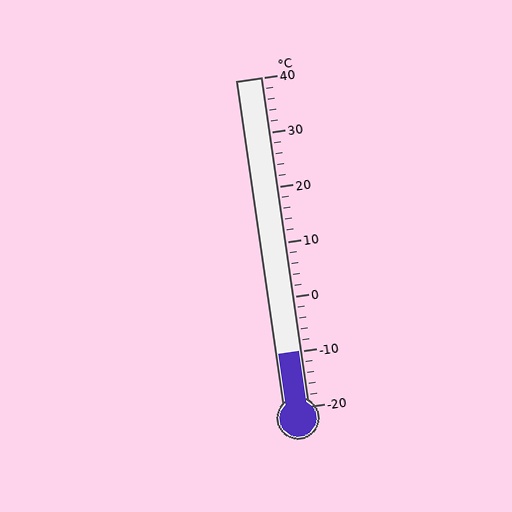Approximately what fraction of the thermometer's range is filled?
The thermometer is filled to approximately 15% of its range.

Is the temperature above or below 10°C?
The temperature is below 10°C.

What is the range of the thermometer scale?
The thermometer scale ranges from -20°C to 40°C.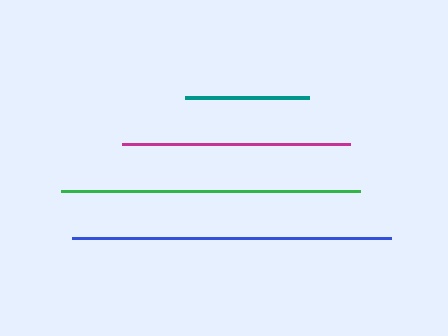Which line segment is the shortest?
The teal line is the shortest at approximately 124 pixels.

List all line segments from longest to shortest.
From longest to shortest: blue, green, magenta, teal.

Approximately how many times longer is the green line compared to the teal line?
The green line is approximately 2.4 times the length of the teal line.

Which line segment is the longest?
The blue line is the longest at approximately 319 pixels.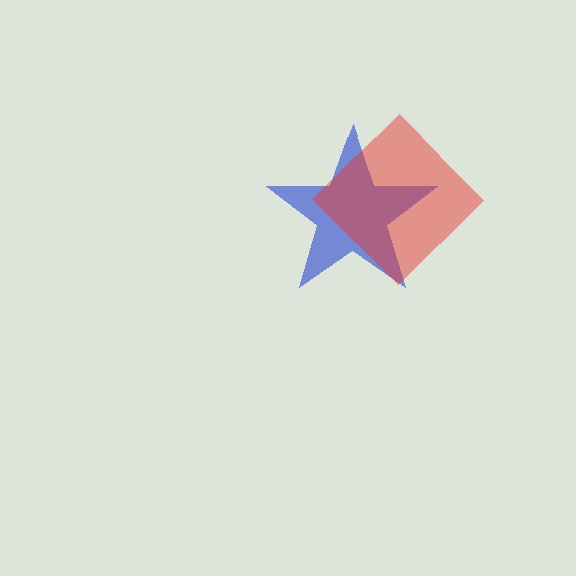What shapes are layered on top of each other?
The layered shapes are: a blue star, a red diamond.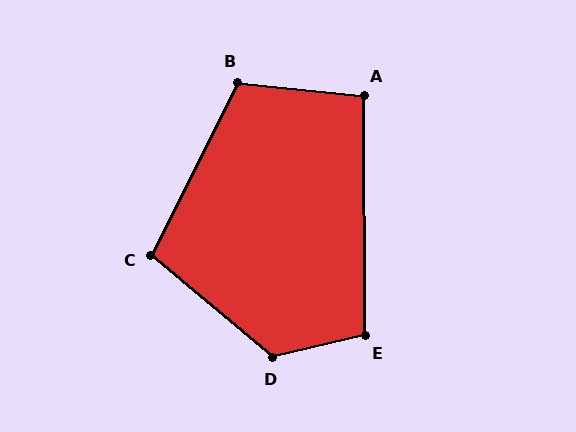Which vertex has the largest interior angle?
D, at approximately 126 degrees.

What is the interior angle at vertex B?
Approximately 111 degrees (obtuse).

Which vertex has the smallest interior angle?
A, at approximately 96 degrees.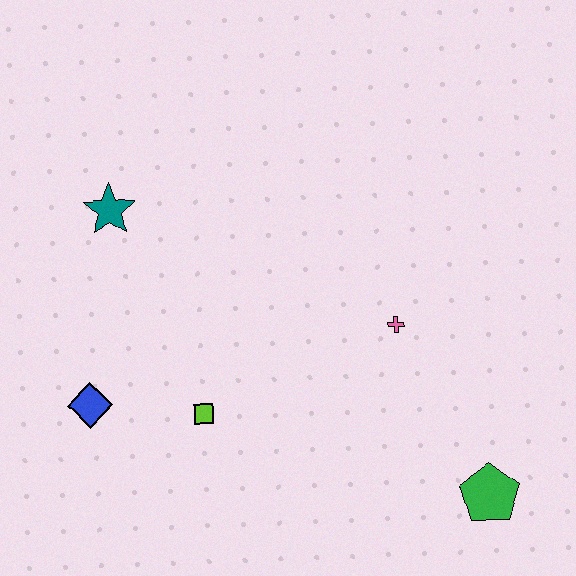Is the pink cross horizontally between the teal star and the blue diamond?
No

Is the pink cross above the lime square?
Yes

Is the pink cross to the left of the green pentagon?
Yes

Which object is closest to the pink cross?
The green pentagon is closest to the pink cross.